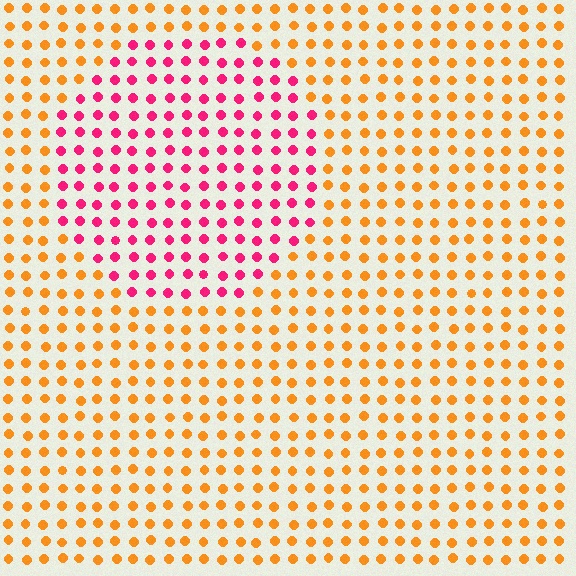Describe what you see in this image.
The image is filled with small orange elements in a uniform arrangement. A circle-shaped region is visible where the elements are tinted to a slightly different hue, forming a subtle color boundary.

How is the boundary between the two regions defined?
The boundary is defined purely by a slight shift in hue (about 58 degrees). Spacing, size, and orientation are identical on both sides.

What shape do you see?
I see a circle.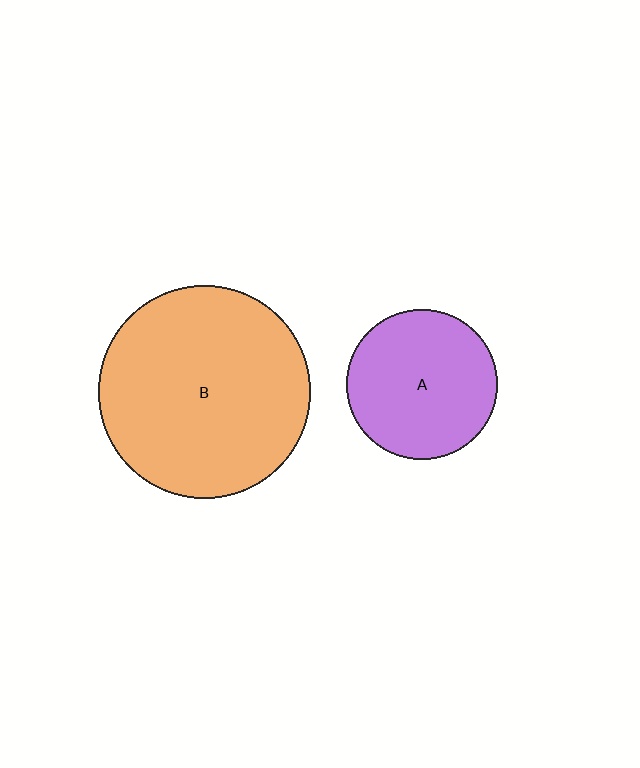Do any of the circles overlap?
No, none of the circles overlap.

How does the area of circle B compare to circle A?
Approximately 2.0 times.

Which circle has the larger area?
Circle B (orange).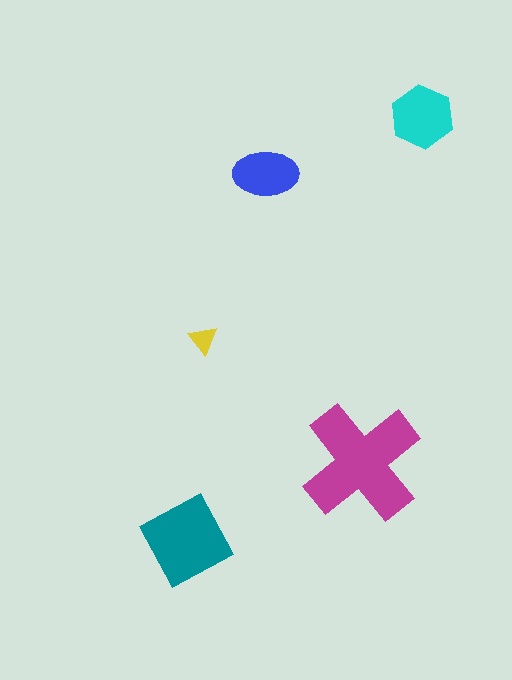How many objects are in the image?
There are 5 objects in the image.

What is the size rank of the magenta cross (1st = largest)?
1st.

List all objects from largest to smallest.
The magenta cross, the teal diamond, the cyan hexagon, the blue ellipse, the yellow triangle.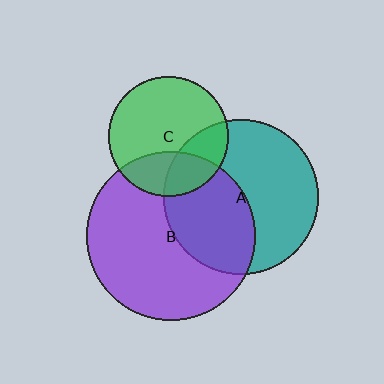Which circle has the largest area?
Circle B (purple).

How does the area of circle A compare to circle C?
Approximately 1.7 times.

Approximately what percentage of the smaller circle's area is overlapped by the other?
Approximately 45%.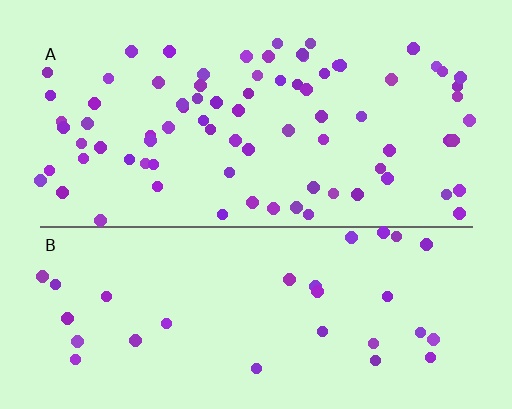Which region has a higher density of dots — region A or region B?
A (the top).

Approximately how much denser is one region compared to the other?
Approximately 2.6× — region A over region B.